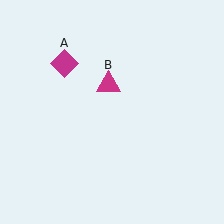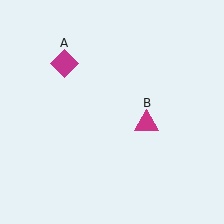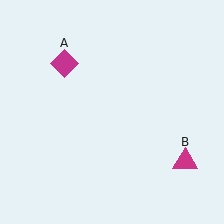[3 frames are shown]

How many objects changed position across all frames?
1 object changed position: magenta triangle (object B).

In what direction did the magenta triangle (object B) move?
The magenta triangle (object B) moved down and to the right.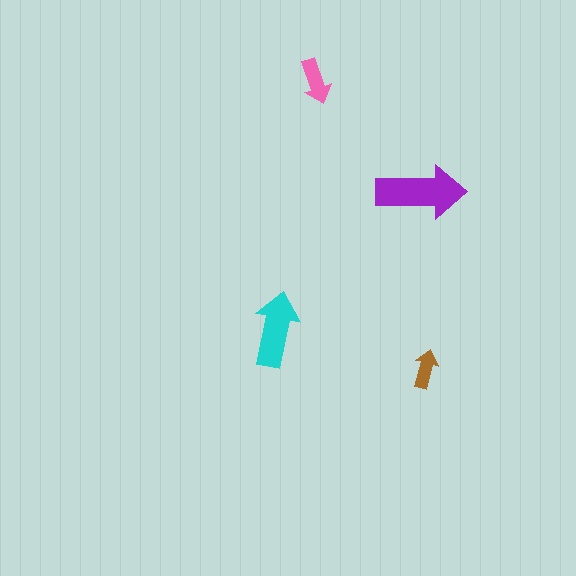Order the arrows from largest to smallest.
the purple one, the cyan one, the pink one, the brown one.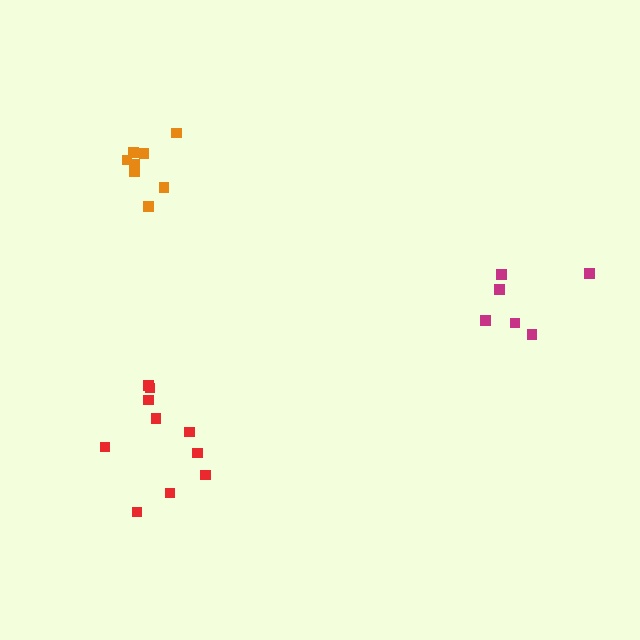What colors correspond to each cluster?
The clusters are colored: red, magenta, orange.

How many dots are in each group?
Group 1: 10 dots, Group 2: 6 dots, Group 3: 8 dots (24 total).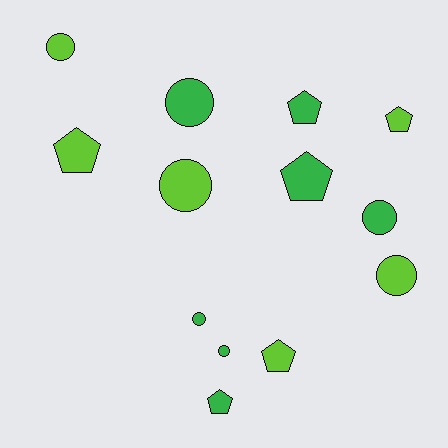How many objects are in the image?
There are 13 objects.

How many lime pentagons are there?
There are 3 lime pentagons.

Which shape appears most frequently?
Circle, with 7 objects.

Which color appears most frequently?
Green, with 7 objects.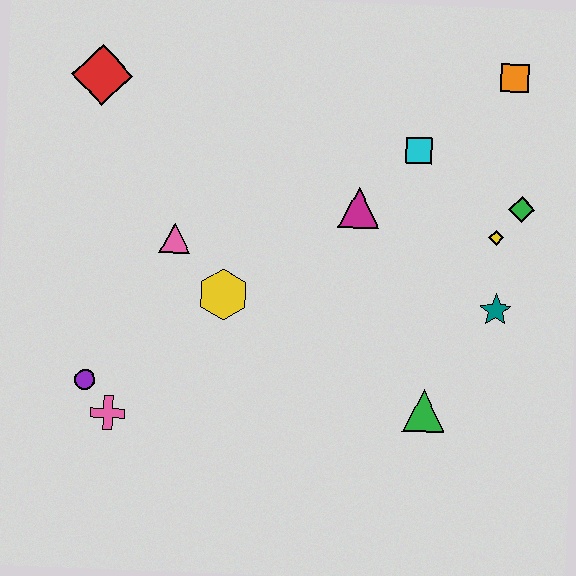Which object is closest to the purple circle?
The pink cross is closest to the purple circle.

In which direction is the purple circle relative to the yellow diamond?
The purple circle is to the left of the yellow diamond.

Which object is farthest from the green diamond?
The purple circle is farthest from the green diamond.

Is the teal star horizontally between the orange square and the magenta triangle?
Yes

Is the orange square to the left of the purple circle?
No